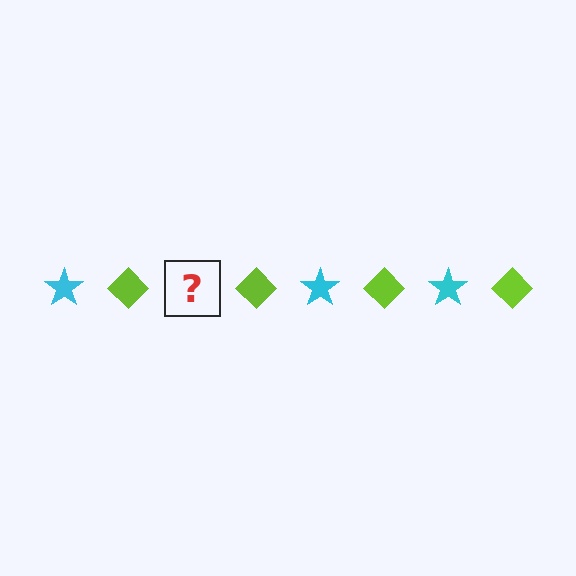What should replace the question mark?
The question mark should be replaced with a cyan star.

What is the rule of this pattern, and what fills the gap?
The rule is that the pattern alternates between cyan star and lime diamond. The gap should be filled with a cyan star.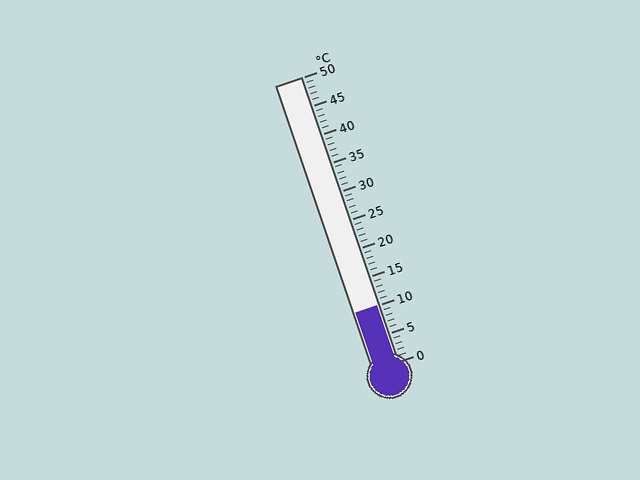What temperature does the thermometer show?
The thermometer shows approximately 10°C.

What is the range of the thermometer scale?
The thermometer scale ranges from 0°C to 50°C.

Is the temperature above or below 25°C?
The temperature is below 25°C.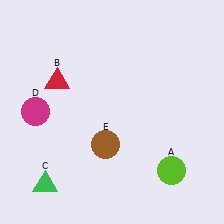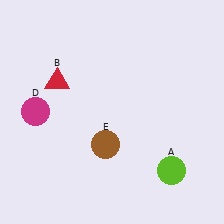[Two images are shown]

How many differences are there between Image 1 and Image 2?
There is 1 difference between the two images.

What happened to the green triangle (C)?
The green triangle (C) was removed in Image 2. It was in the bottom-left area of Image 1.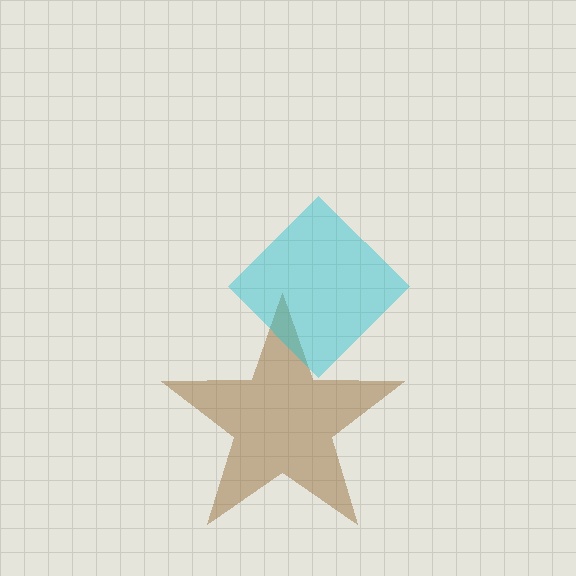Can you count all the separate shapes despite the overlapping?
Yes, there are 2 separate shapes.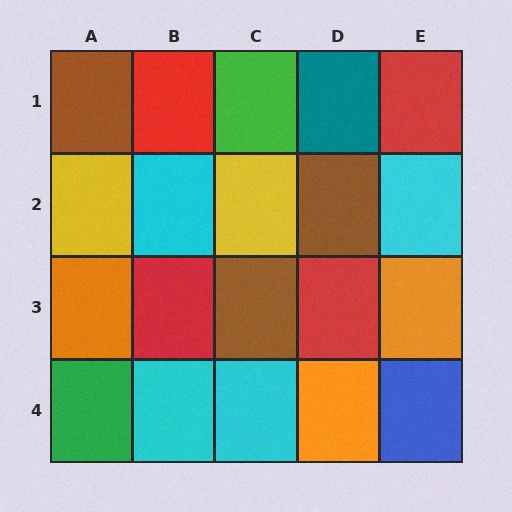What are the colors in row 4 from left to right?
Green, cyan, cyan, orange, blue.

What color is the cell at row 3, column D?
Red.